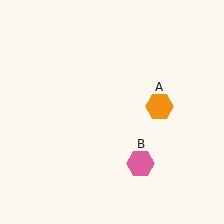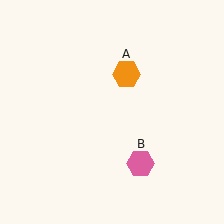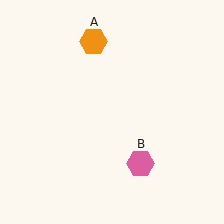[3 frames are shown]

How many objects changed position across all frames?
1 object changed position: orange hexagon (object A).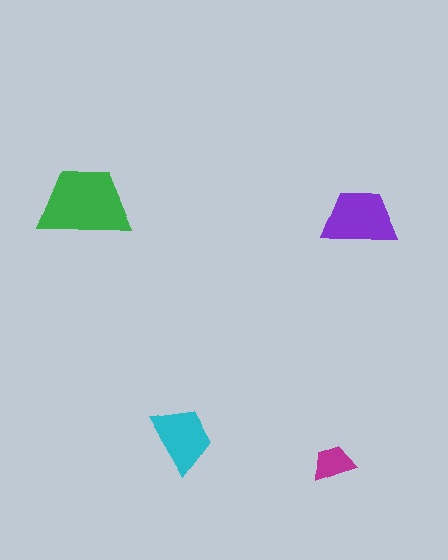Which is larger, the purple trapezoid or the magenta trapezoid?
The purple one.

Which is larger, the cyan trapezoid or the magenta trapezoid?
The cyan one.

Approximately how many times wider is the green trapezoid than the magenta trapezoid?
About 2 times wider.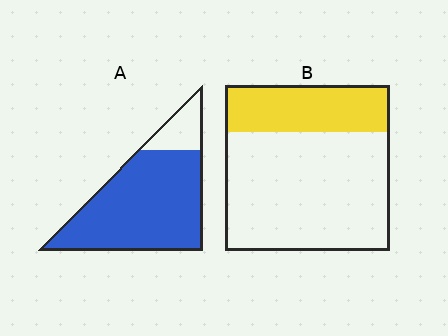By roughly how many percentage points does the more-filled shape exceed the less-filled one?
By roughly 55 percentage points (A over B).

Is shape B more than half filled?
No.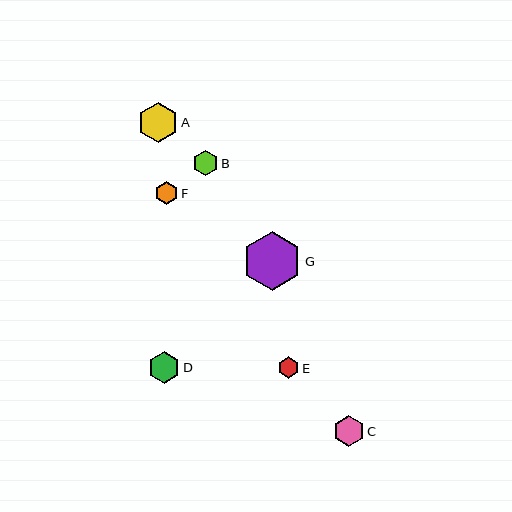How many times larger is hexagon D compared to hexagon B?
Hexagon D is approximately 1.3 times the size of hexagon B.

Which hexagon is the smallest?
Hexagon E is the smallest with a size of approximately 21 pixels.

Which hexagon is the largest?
Hexagon G is the largest with a size of approximately 59 pixels.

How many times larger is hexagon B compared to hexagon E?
Hexagon B is approximately 1.2 times the size of hexagon E.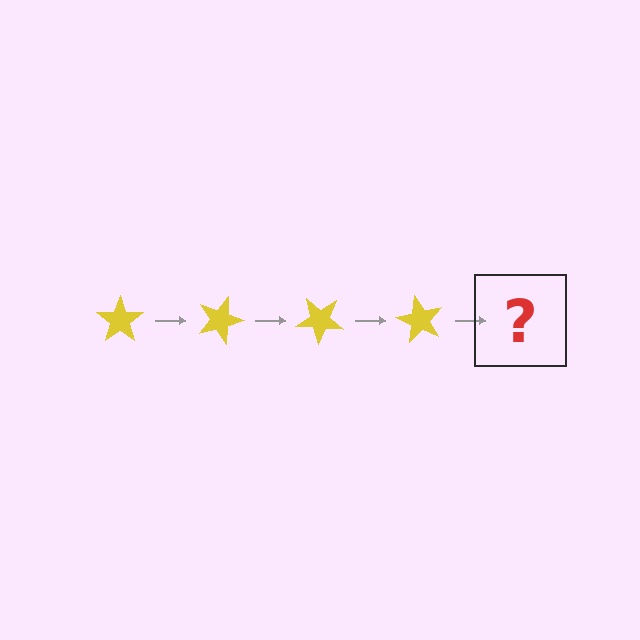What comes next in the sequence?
The next element should be a yellow star rotated 80 degrees.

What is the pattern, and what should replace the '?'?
The pattern is that the star rotates 20 degrees each step. The '?' should be a yellow star rotated 80 degrees.